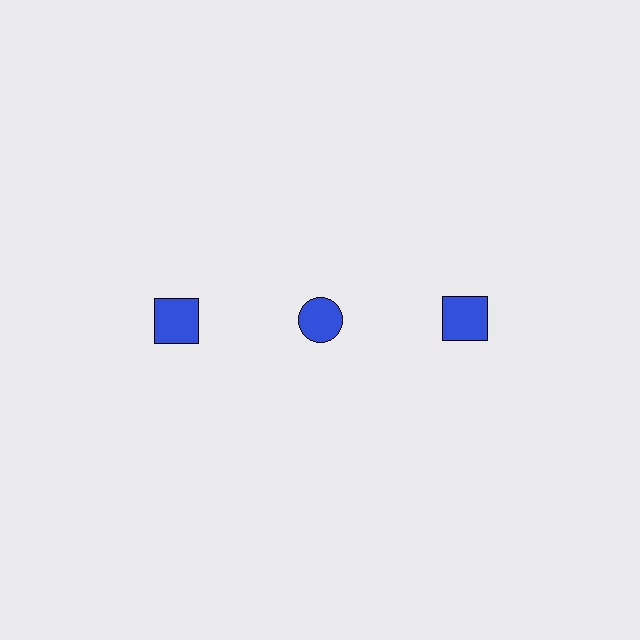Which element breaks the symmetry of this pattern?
The blue circle in the top row, second from left column breaks the symmetry. All other shapes are blue squares.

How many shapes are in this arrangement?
There are 3 shapes arranged in a grid pattern.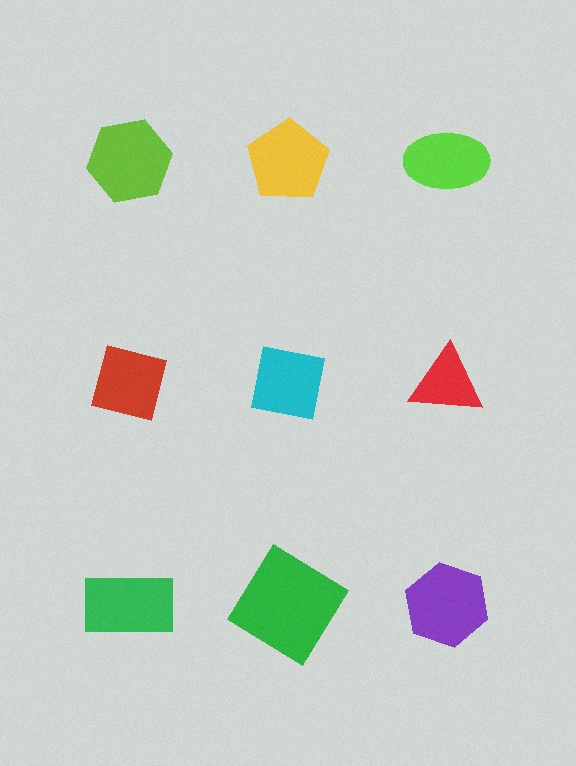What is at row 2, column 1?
A red square.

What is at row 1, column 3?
A lime ellipse.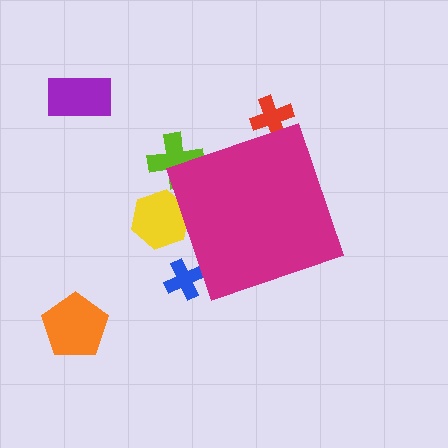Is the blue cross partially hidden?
Yes, the blue cross is partially hidden behind the magenta diamond.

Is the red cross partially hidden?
Yes, the red cross is partially hidden behind the magenta diamond.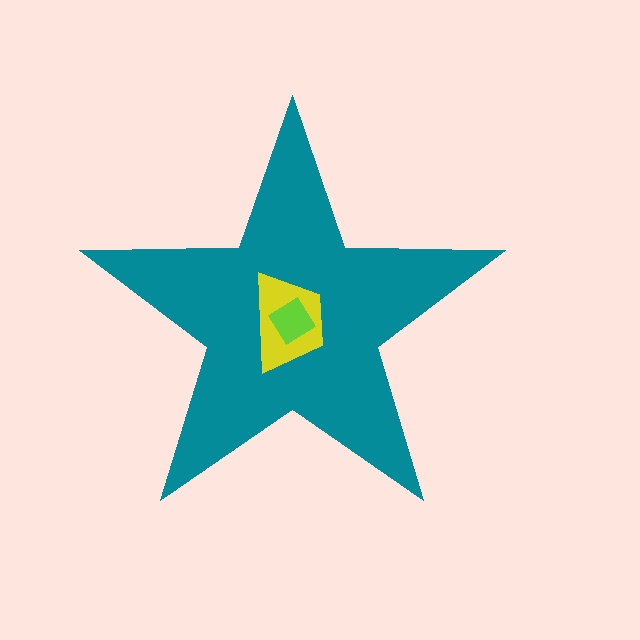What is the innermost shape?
The lime diamond.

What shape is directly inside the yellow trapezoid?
The lime diamond.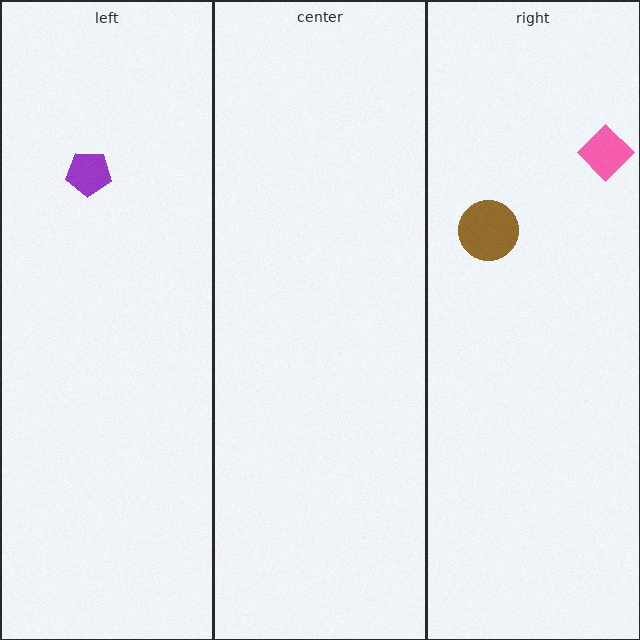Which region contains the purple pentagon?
The left region.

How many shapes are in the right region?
2.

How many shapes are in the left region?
1.